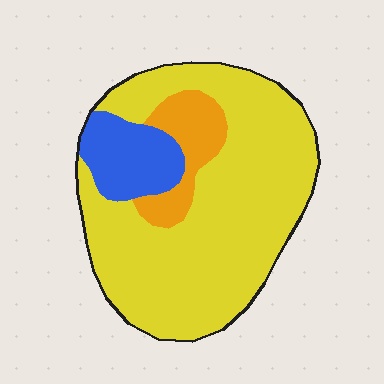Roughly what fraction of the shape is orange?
Orange covers 12% of the shape.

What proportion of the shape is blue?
Blue covers around 15% of the shape.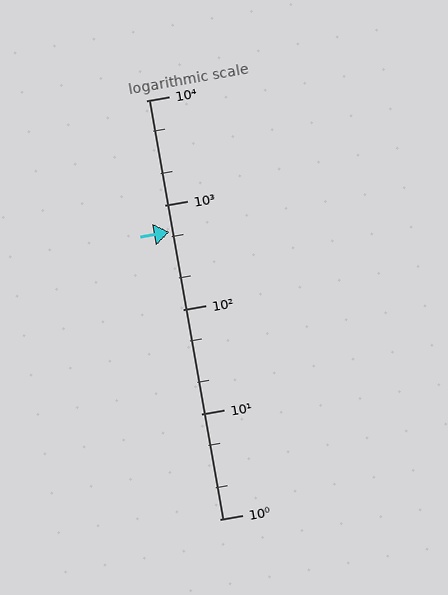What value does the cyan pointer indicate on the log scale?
The pointer indicates approximately 560.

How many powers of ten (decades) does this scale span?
The scale spans 4 decades, from 1 to 10000.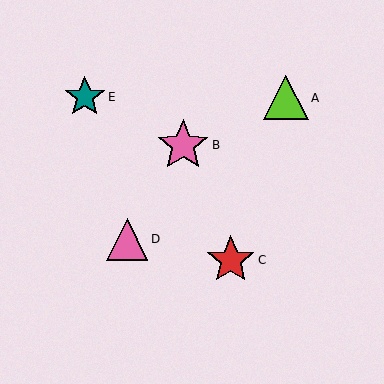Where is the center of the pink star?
The center of the pink star is at (183, 145).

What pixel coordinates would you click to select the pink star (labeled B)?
Click at (183, 145) to select the pink star B.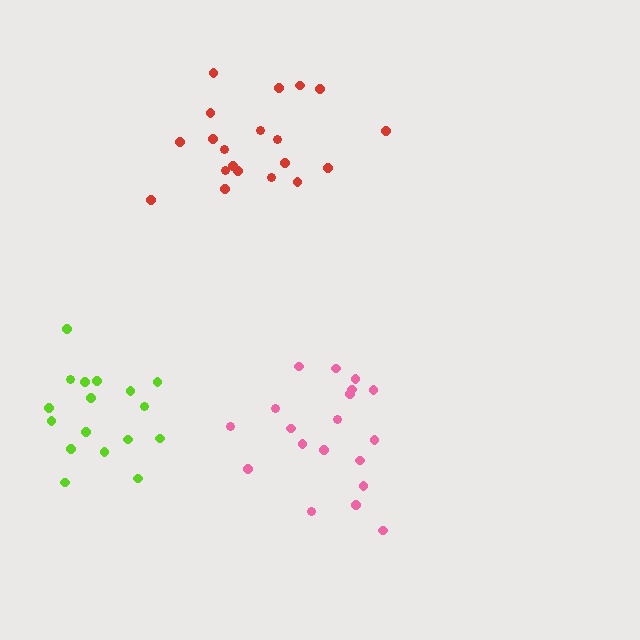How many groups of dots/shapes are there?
There are 3 groups.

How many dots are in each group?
Group 1: 20 dots, Group 2: 19 dots, Group 3: 17 dots (56 total).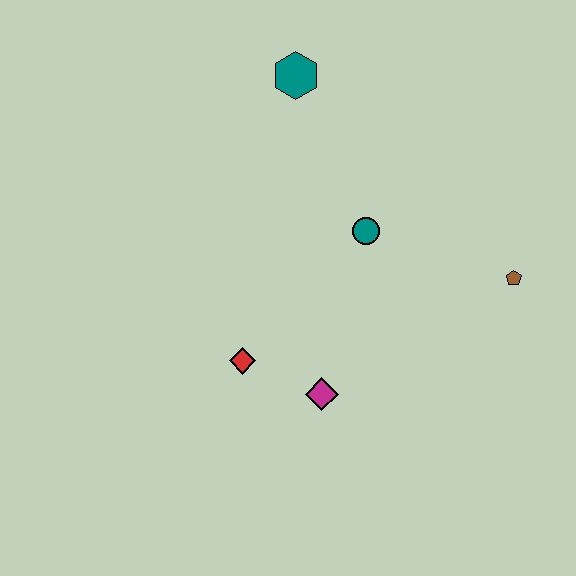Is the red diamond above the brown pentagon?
No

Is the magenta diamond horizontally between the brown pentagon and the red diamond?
Yes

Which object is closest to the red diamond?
The magenta diamond is closest to the red diamond.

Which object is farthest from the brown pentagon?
The teal hexagon is farthest from the brown pentagon.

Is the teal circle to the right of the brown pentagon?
No